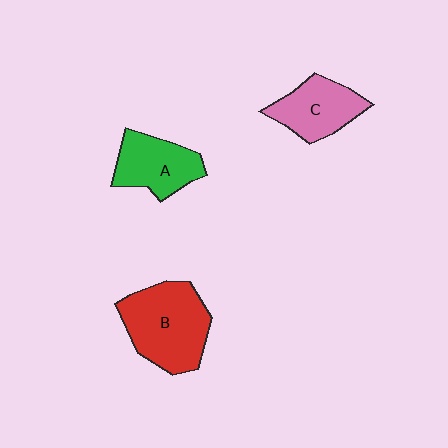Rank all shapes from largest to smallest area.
From largest to smallest: B (red), A (green), C (pink).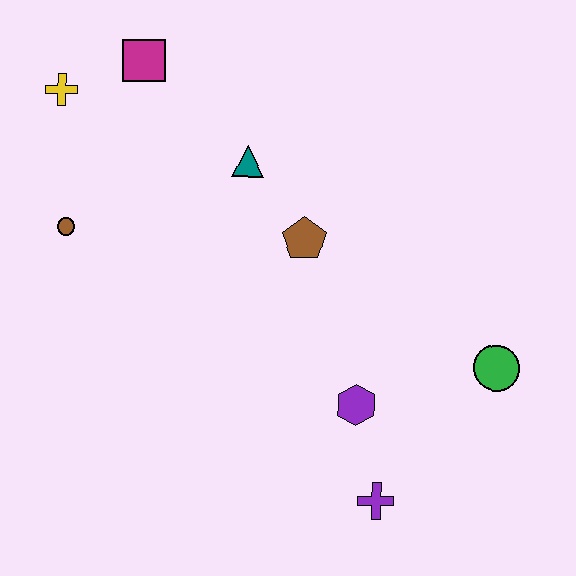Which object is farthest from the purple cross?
The yellow cross is farthest from the purple cross.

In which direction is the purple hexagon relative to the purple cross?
The purple hexagon is above the purple cross.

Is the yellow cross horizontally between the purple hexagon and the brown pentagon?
No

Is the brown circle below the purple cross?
No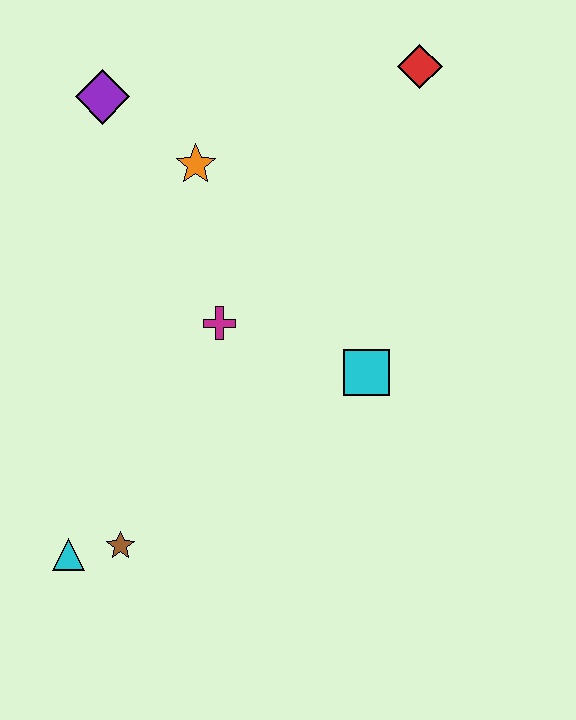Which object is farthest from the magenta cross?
The red diamond is farthest from the magenta cross.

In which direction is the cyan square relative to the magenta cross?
The cyan square is to the right of the magenta cross.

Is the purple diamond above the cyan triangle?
Yes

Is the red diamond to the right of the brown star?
Yes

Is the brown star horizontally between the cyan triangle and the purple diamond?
No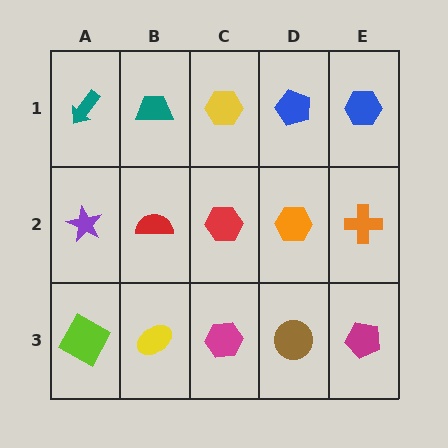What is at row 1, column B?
A teal trapezoid.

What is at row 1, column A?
A teal arrow.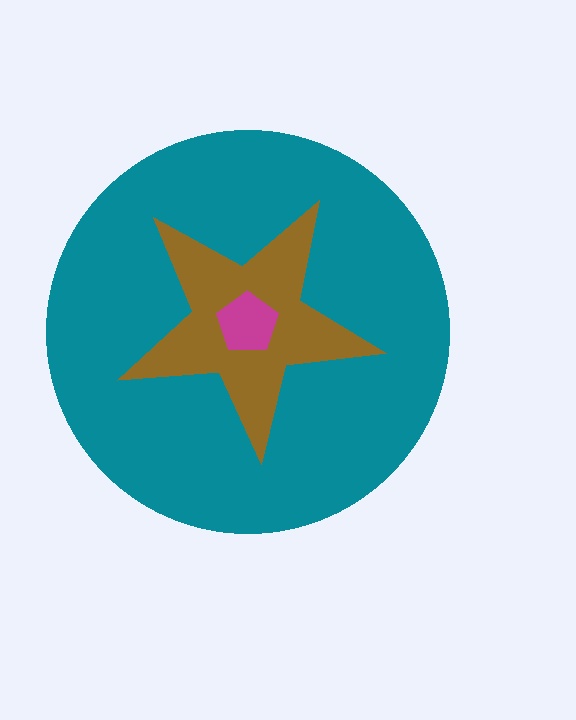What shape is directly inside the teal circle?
The brown star.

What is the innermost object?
The magenta pentagon.